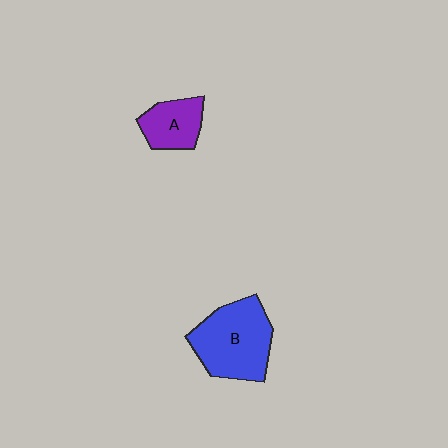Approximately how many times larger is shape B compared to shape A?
Approximately 1.9 times.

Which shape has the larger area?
Shape B (blue).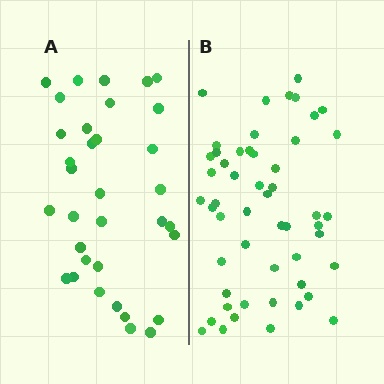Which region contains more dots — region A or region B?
Region B (the right region) has more dots.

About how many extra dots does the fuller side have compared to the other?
Region B has approximately 20 more dots than region A.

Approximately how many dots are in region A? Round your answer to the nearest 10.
About 30 dots. (The exact count is 34, which rounds to 30.)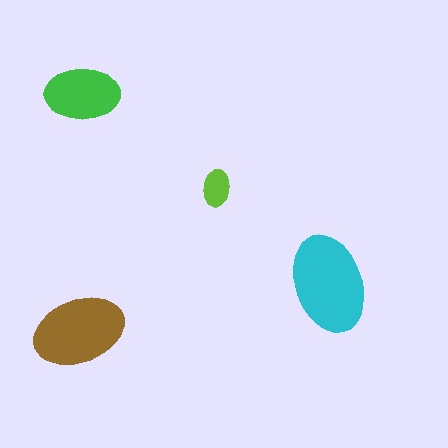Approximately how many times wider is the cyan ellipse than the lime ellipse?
About 2.5 times wider.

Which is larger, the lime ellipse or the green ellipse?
The green one.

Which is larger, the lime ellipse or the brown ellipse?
The brown one.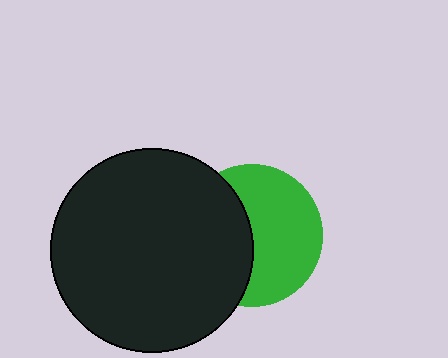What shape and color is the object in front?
The object in front is a black circle.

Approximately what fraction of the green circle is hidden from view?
Roughly 43% of the green circle is hidden behind the black circle.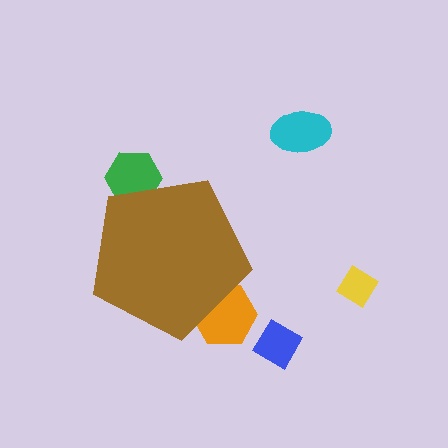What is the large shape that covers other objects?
A brown pentagon.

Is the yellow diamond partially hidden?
No, the yellow diamond is fully visible.